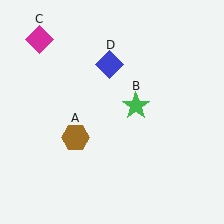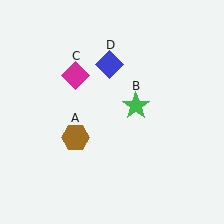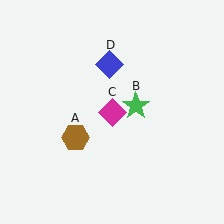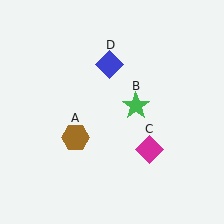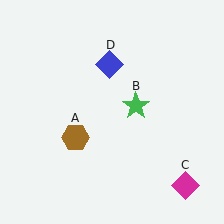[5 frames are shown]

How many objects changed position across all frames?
1 object changed position: magenta diamond (object C).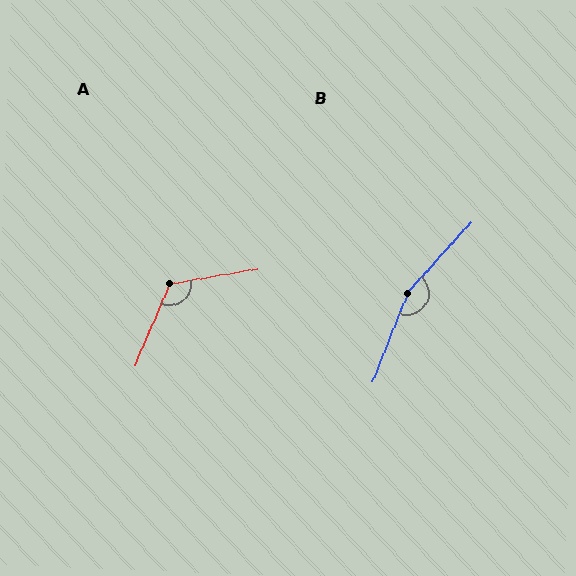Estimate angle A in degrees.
Approximately 122 degrees.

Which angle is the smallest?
A, at approximately 122 degrees.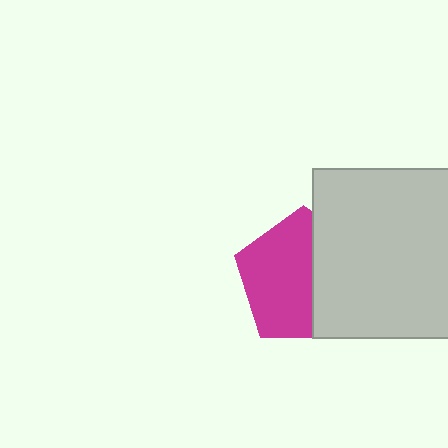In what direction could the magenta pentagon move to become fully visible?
The magenta pentagon could move left. That would shift it out from behind the light gray square entirely.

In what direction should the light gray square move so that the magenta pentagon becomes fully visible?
The light gray square should move right. That is the shortest direction to clear the overlap and leave the magenta pentagon fully visible.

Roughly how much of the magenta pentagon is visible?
About half of it is visible (roughly 58%).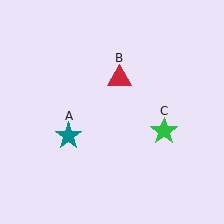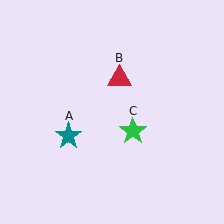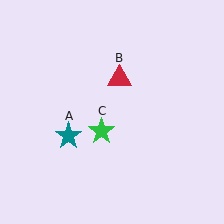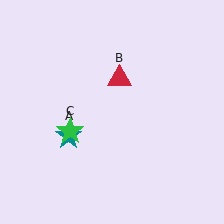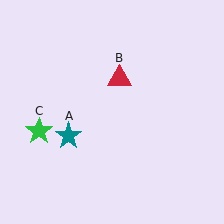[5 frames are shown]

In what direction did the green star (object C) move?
The green star (object C) moved left.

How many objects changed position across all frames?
1 object changed position: green star (object C).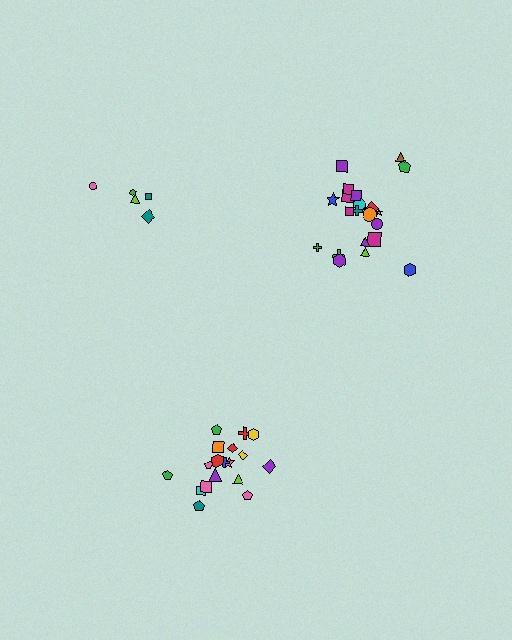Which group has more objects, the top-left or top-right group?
The top-right group.